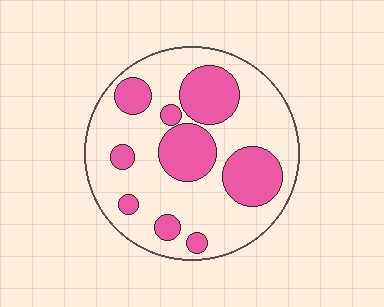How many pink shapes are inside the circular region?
9.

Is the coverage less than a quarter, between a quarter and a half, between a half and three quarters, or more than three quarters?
Between a quarter and a half.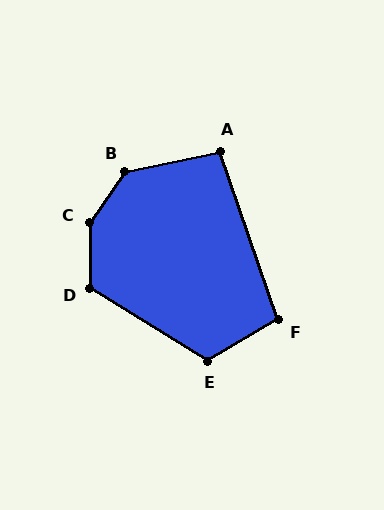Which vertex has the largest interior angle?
C, at approximately 145 degrees.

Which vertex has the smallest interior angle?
A, at approximately 97 degrees.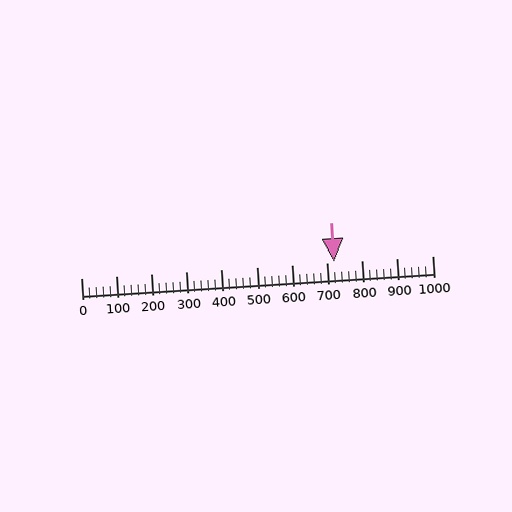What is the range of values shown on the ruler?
The ruler shows values from 0 to 1000.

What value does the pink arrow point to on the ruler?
The pink arrow points to approximately 720.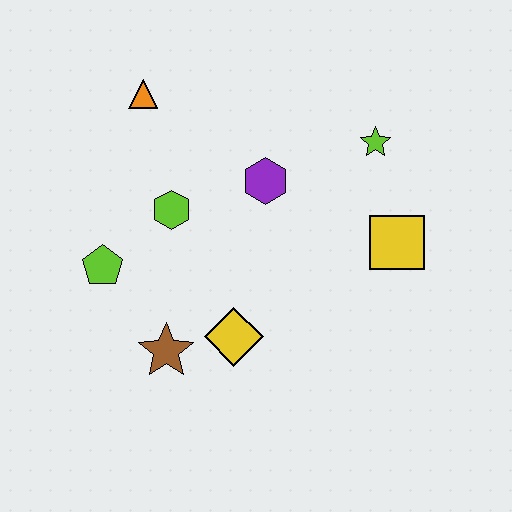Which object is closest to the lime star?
The yellow square is closest to the lime star.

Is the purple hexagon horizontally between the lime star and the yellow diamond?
Yes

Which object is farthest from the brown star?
The lime star is farthest from the brown star.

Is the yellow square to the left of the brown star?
No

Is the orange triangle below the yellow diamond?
No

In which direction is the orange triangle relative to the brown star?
The orange triangle is above the brown star.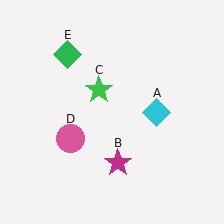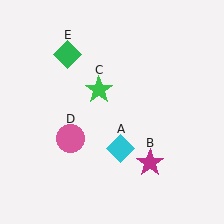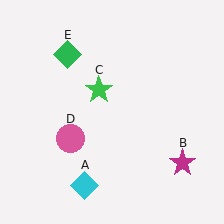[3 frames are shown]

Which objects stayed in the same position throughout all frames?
Green star (object C) and pink circle (object D) and green diamond (object E) remained stationary.